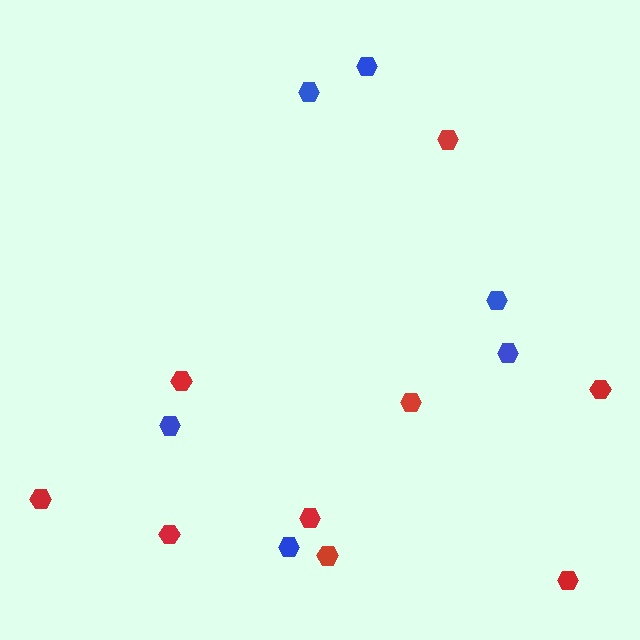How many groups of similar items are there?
There are 2 groups: one group of red hexagons (9) and one group of blue hexagons (6).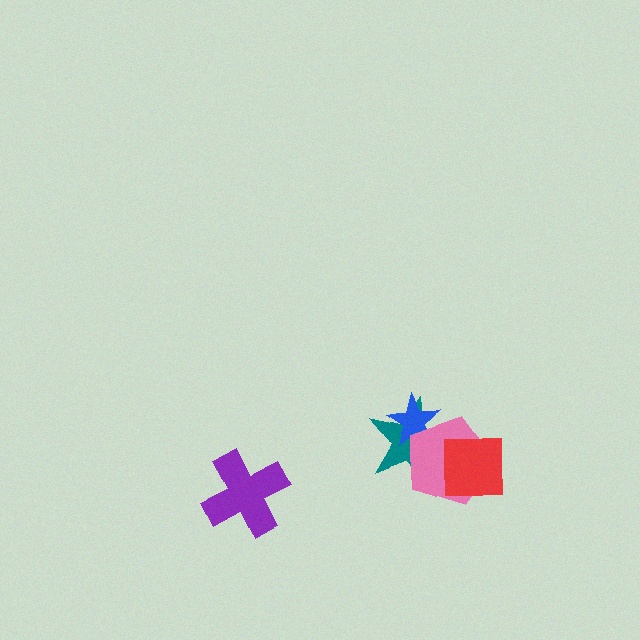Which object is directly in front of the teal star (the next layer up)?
The blue star is directly in front of the teal star.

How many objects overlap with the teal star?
2 objects overlap with the teal star.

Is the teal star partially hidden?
Yes, it is partially covered by another shape.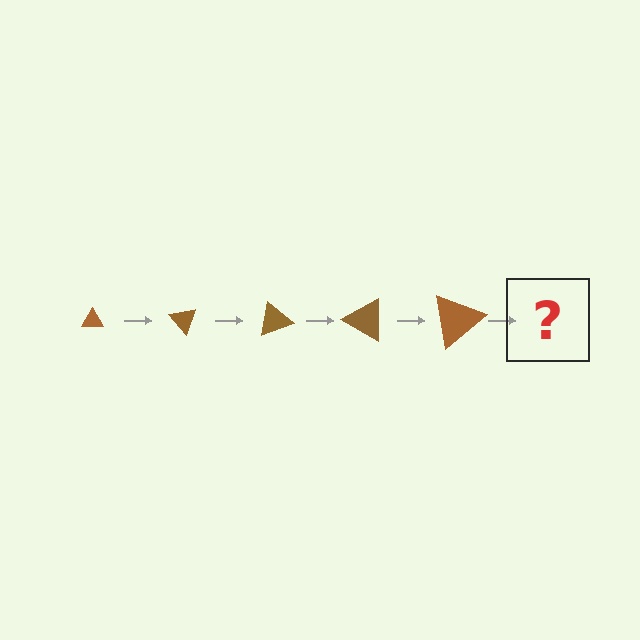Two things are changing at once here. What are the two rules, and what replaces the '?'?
The two rules are that the triangle grows larger each step and it rotates 50 degrees each step. The '?' should be a triangle, larger than the previous one and rotated 250 degrees from the start.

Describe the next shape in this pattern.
It should be a triangle, larger than the previous one and rotated 250 degrees from the start.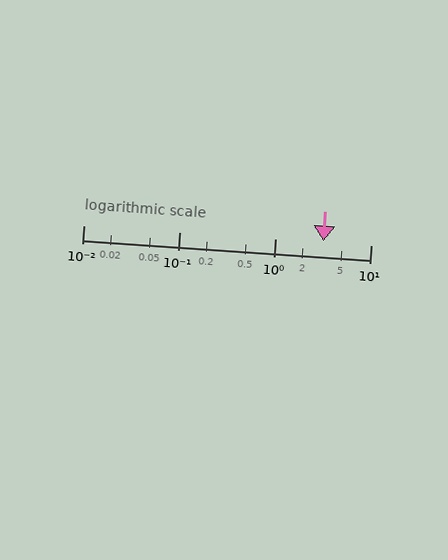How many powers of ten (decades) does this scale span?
The scale spans 3 decades, from 0.01 to 10.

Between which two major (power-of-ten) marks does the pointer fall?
The pointer is between 1 and 10.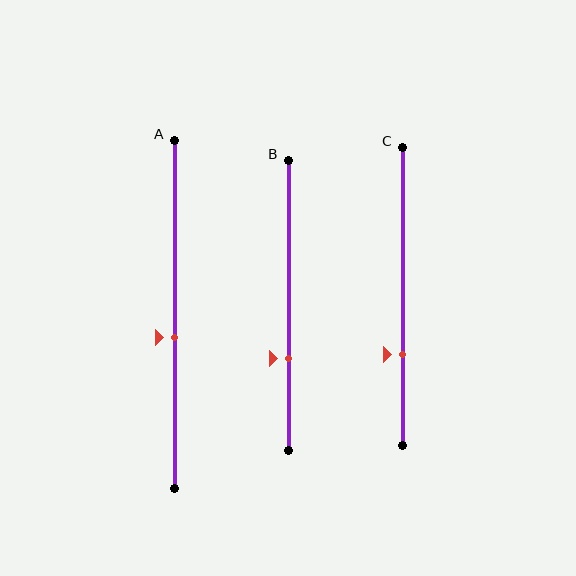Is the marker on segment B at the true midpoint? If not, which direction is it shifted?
No, the marker on segment B is shifted downward by about 18% of the segment length.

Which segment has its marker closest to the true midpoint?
Segment A has its marker closest to the true midpoint.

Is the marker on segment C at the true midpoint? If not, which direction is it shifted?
No, the marker on segment C is shifted downward by about 19% of the segment length.